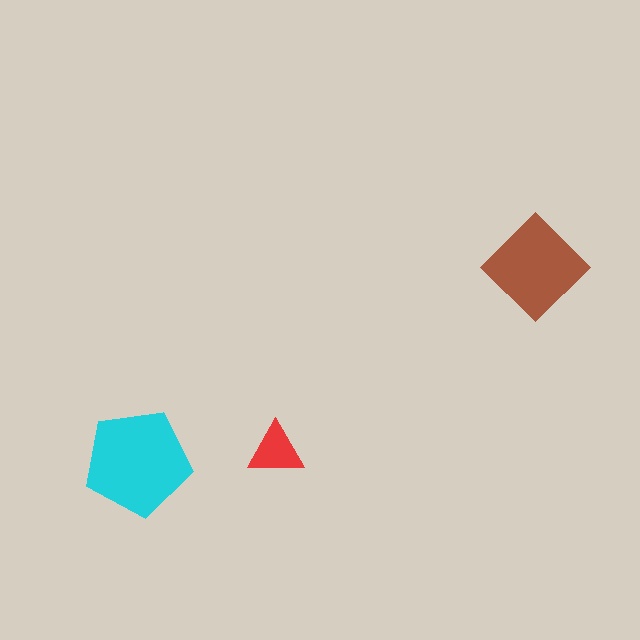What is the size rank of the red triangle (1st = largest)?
3rd.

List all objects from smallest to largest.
The red triangle, the brown diamond, the cyan pentagon.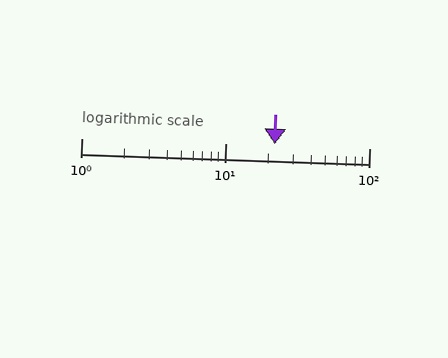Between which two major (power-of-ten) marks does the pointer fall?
The pointer is between 10 and 100.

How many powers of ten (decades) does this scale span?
The scale spans 2 decades, from 1 to 100.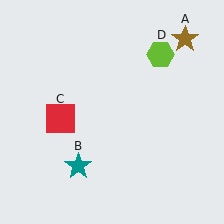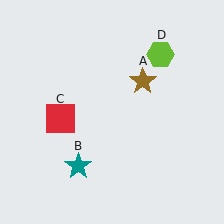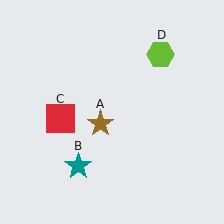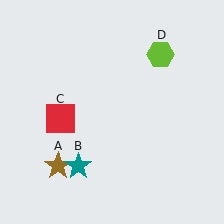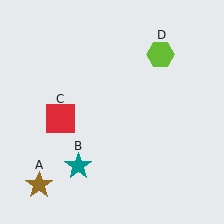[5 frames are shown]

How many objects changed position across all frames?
1 object changed position: brown star (object A).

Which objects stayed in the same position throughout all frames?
Teal star (object B) and red square (object C) and lime hexagon (object D) remained stationary.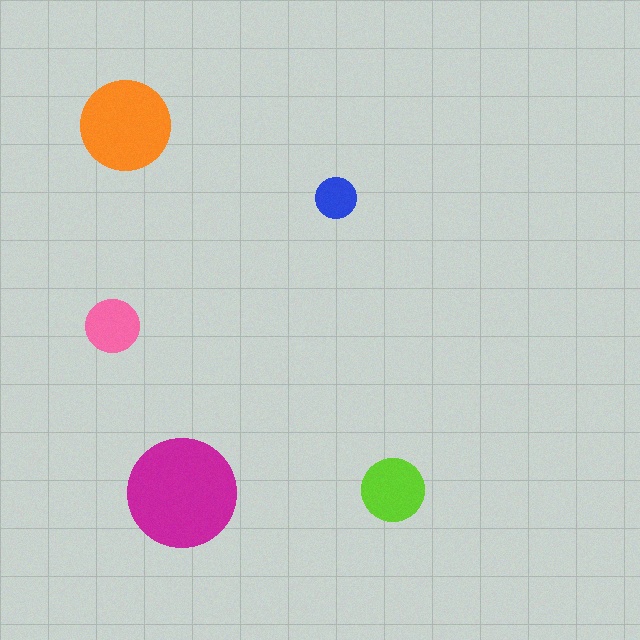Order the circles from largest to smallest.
the magenta one, the orange one, the lime one, the pink one, the blue one.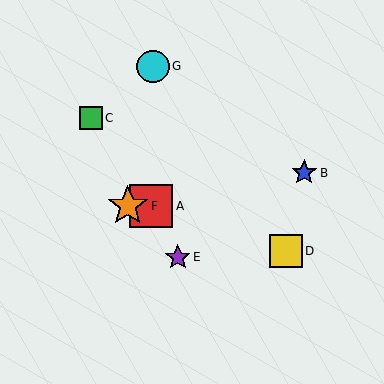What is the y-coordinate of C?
Object C is at y≈118.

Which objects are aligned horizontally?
Objects A, F are aligned horizontally.